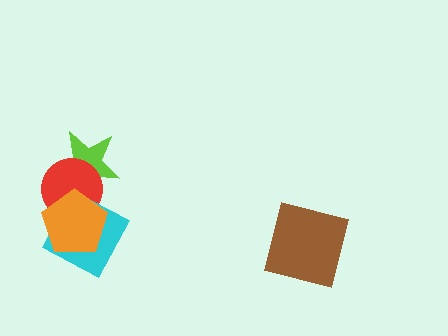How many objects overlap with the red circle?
3 objects overlap with the red circle.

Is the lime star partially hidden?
Yes, it is partially covered by another shape.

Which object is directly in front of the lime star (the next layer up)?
The red circle is directly in front of the lime star.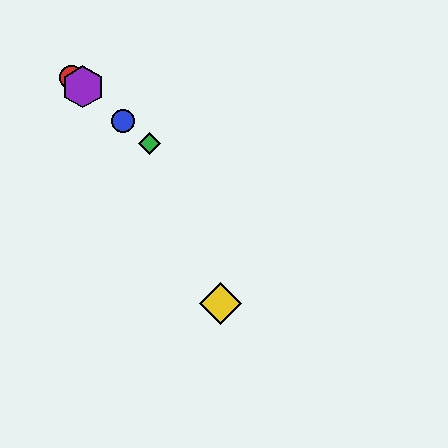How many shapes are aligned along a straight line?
4 shapes (the red circle, the blue circle, the green diamond, the purple hexagon) are aligned along a straight line.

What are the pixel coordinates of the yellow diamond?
The yellow diamond is at (221, 304).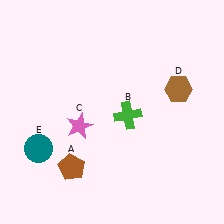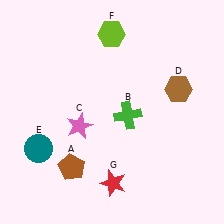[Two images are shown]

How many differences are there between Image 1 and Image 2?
There are 2 differences between the two images.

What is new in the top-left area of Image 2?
A lime hexagon (F) was added in the top-left area of Image 2.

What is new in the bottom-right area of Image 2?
A red star (G) was added in the bottom-right area of Image 2.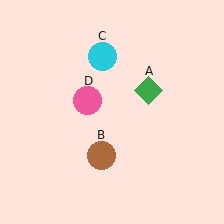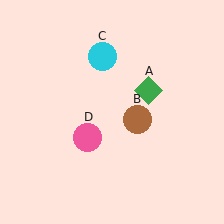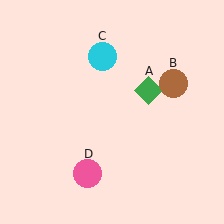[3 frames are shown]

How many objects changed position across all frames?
2 objects changed position: brown circle (object B), pink circle (object D).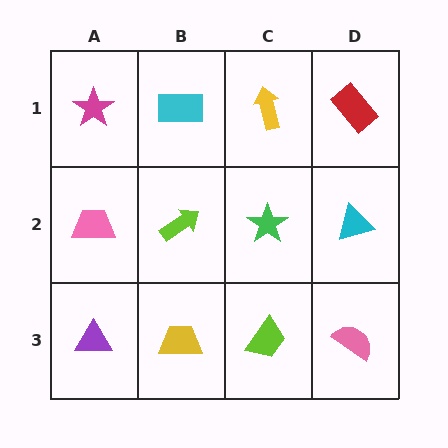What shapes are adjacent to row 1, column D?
A cyan triangle (row 2, column D), a yellow arrow (row 1, column C).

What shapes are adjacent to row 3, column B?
A lime arrow (row 2, column B), a purple triangle (row 3, column A), a lime trapezoid (row 3, column C).